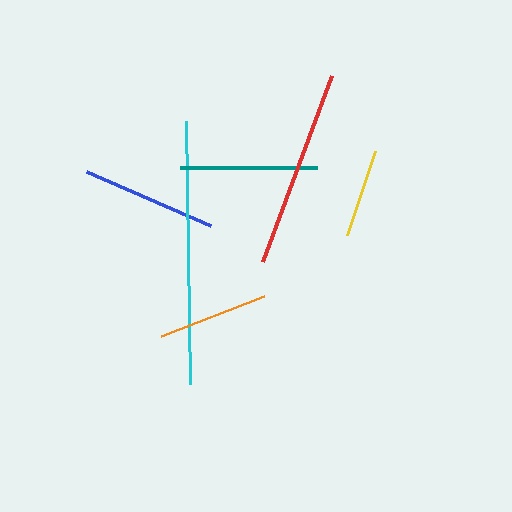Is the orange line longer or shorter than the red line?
The red line is longer than the orange line.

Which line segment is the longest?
The cyan line is the longest at approximately 263 pixels.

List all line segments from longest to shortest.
From longest to shortest: cyan, red, teal, blue, orange, yellow.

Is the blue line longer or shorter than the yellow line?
The blue line is longer than the yellow line.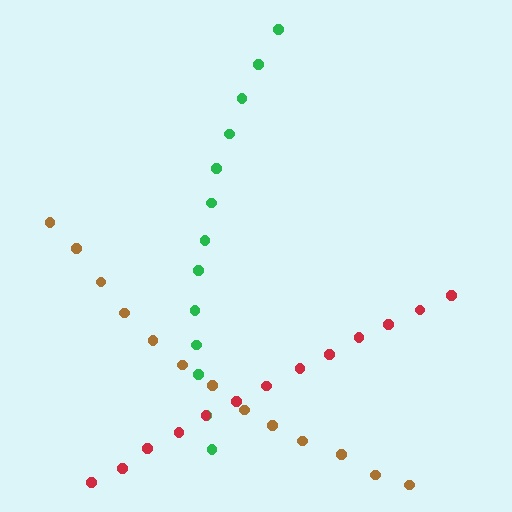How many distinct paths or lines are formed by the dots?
There are 3 distinct paths.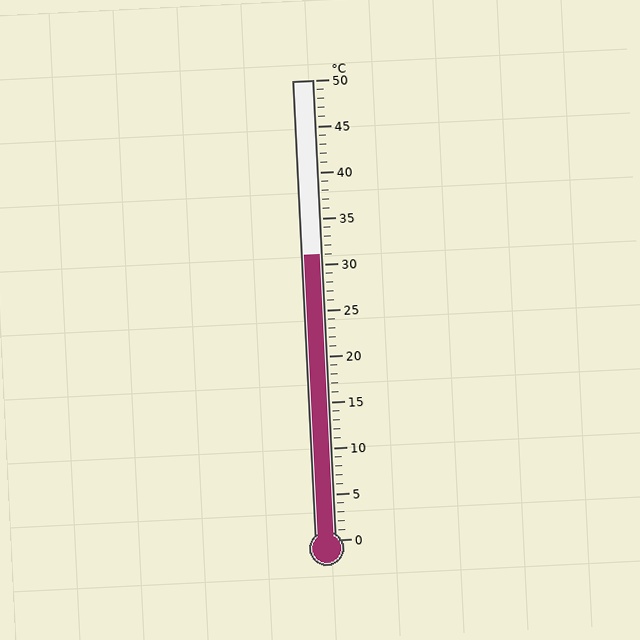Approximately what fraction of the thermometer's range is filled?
The thermometer is filled to approximately 60% of its range.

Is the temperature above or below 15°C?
The temperature is above 15°C.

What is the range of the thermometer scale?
The thermometer scale ranges from 0°C to 50°C.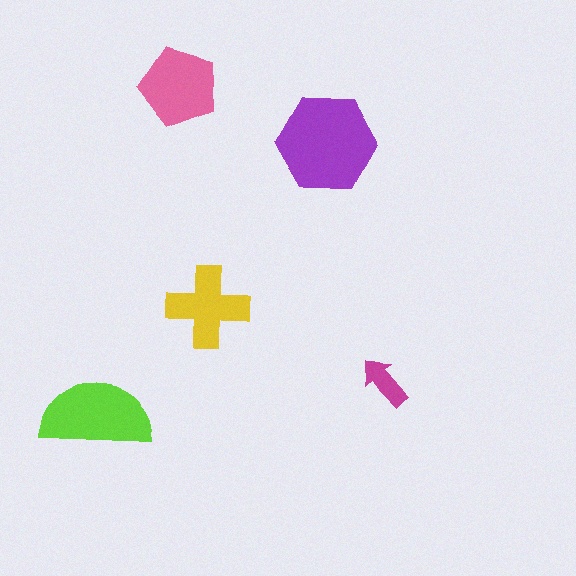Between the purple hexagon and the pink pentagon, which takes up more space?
The purple hexagon.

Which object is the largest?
The purple hexagon.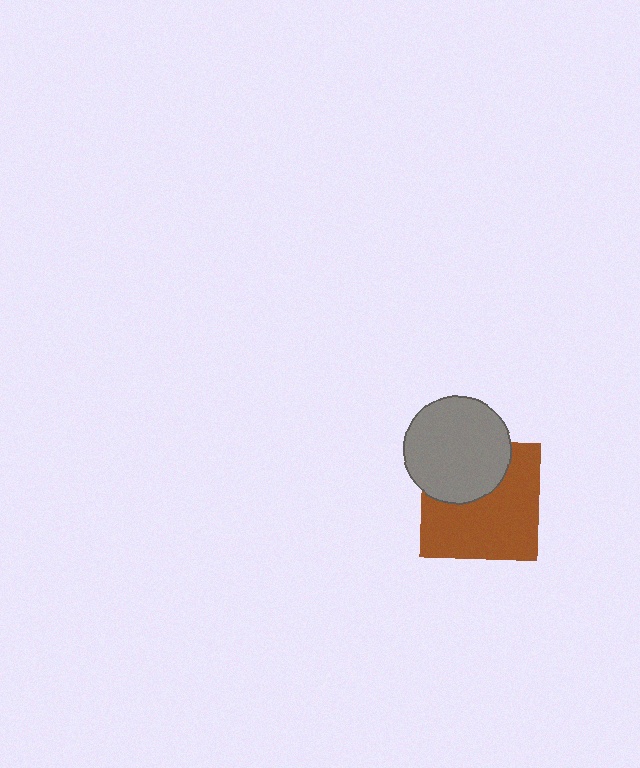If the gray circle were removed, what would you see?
You would see the complete brown square.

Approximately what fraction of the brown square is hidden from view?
Roughly 35% of the brown square is hidden behind the gray circle.